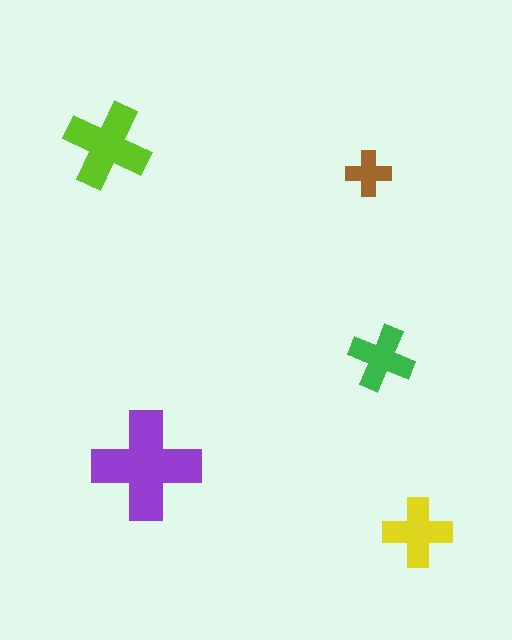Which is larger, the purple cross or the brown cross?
The purple one.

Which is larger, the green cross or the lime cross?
The lime one.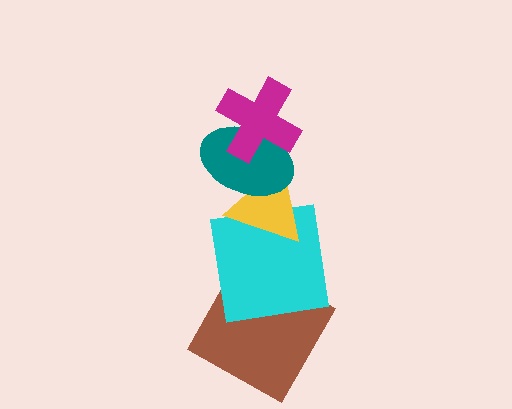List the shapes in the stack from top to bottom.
From top to bottom: the magenta cross, the teal ellipse, the yellow triangle, the cyan square, the brown square.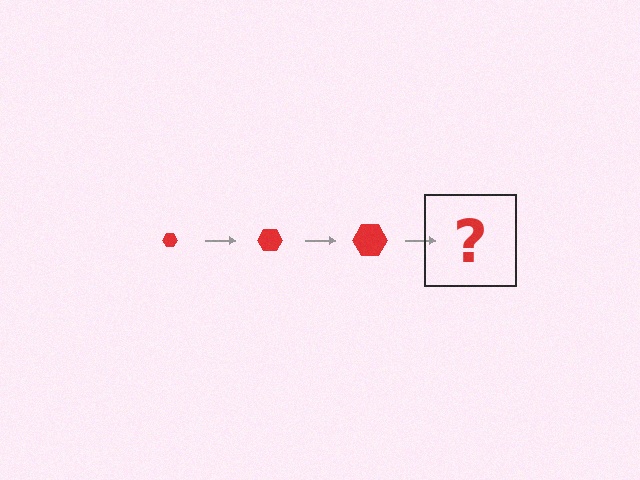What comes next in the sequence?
The next element should be a red hexagon, larger than the previous one.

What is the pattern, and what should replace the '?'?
The pattern is that the hexagon gets progressively larger each step. The '?' should be a red hexagon, larger than the previous one.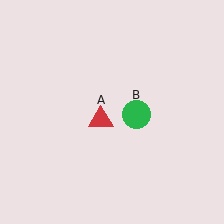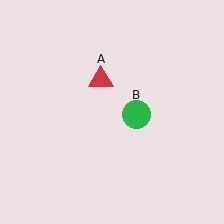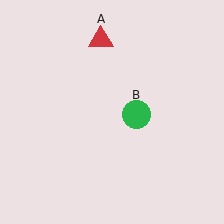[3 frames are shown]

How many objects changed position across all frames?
1 object changed position: red triangle (object A).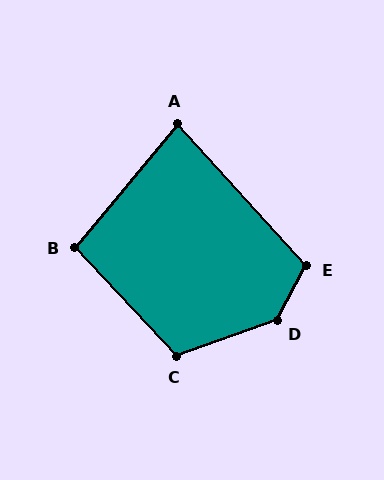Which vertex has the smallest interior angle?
A, at approximately 82 degrees.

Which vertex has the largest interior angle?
D, at approximately 138 degrees.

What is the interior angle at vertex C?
Approximately 113 degrees (obtuse).